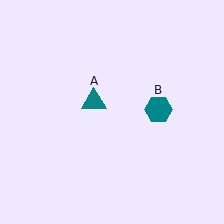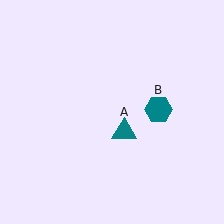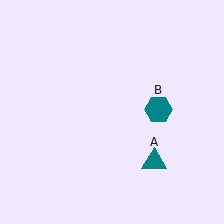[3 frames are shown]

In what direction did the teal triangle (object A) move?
The teal triangle (object A) moved down and to the right.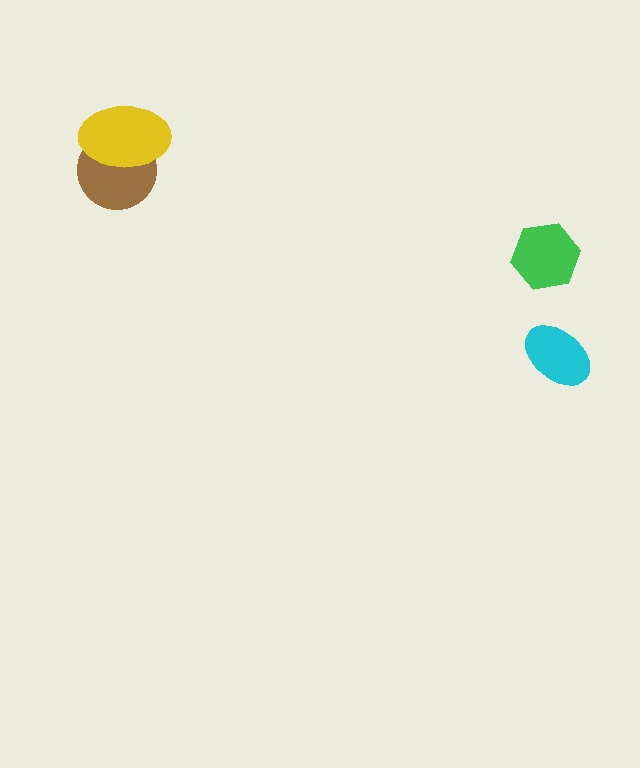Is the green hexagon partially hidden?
No, no other shape covers it.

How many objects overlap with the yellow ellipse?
1 object overlaps with the yellow ellipse.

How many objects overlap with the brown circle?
1 object overlaps with the brown circle.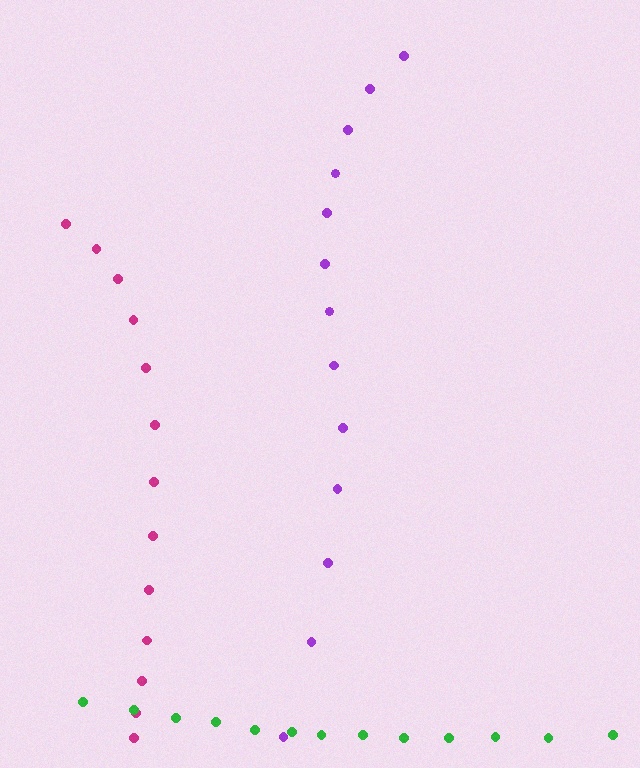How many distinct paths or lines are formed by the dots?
There are 3 distinct paths.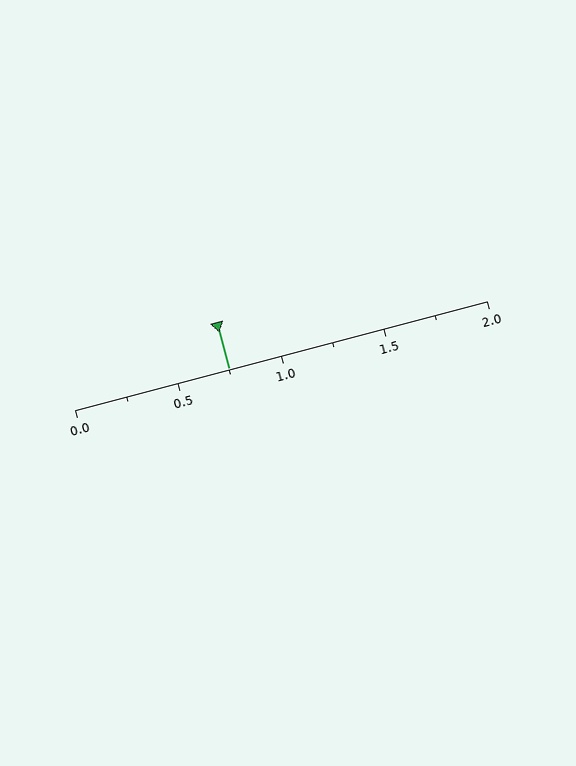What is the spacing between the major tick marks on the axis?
The major ticks are spaced 0.5 apart.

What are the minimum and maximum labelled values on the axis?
The axis runs from 0.0 to 2.0.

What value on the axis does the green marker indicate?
The marker indicates approximately 0.75.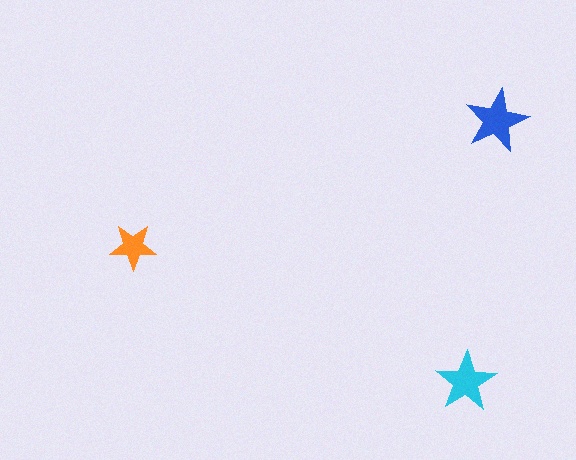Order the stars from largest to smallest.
the blue one, the cyan one, the orange one.